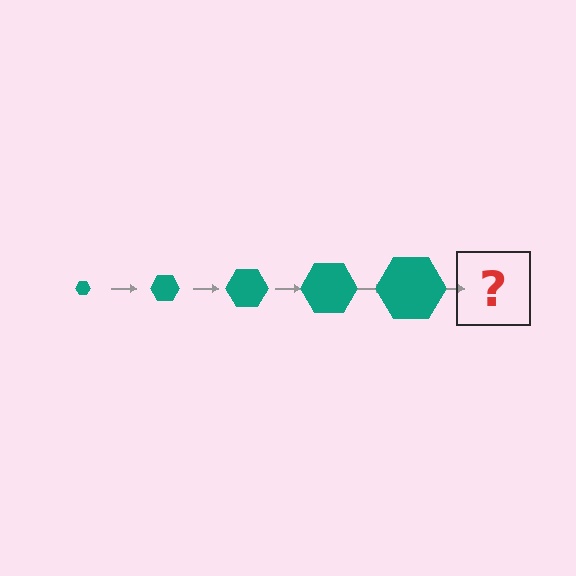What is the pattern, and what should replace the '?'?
The pattern is that the hexagon gets progressively larger each step. The '?' should be a teal hexagon, larger than the previous one.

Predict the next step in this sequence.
The next step is a teal hexagon, larger than the previous one.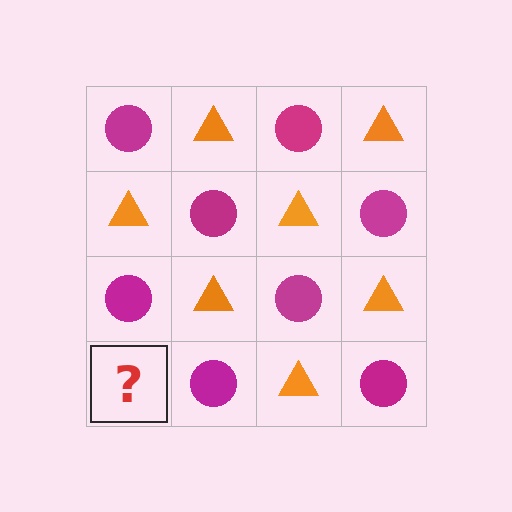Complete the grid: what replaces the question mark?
The question mark should be replaced with an orange triangle.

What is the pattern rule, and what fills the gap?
The rule is that it alternates magenta circle and orange triangle in a checkerboard pattern. The gap should be filled with an orange triangle.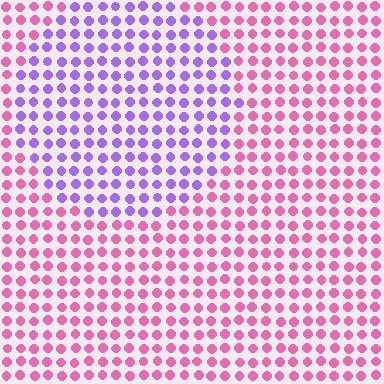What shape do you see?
I see a circle.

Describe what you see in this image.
The image is filled with small pink elements in a uniform arrangement. A circle-shaped region is visible where the elements are tinted to a slightly different hue, forming a subtle color boundary.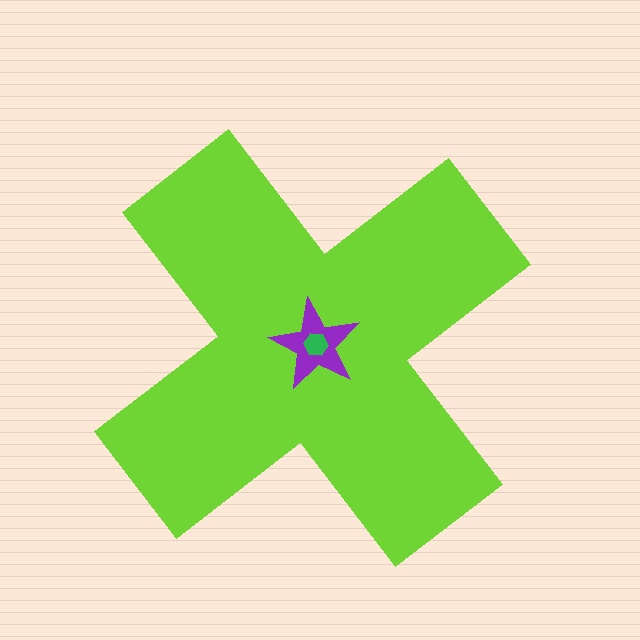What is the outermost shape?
The lime cross.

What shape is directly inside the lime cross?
The purple star.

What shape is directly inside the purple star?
The green hexagon.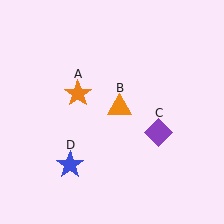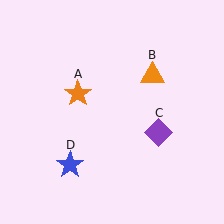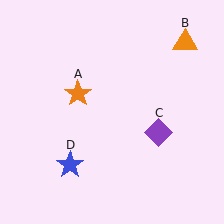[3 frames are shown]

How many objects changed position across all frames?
1 object changed position: orange triangle (object B).